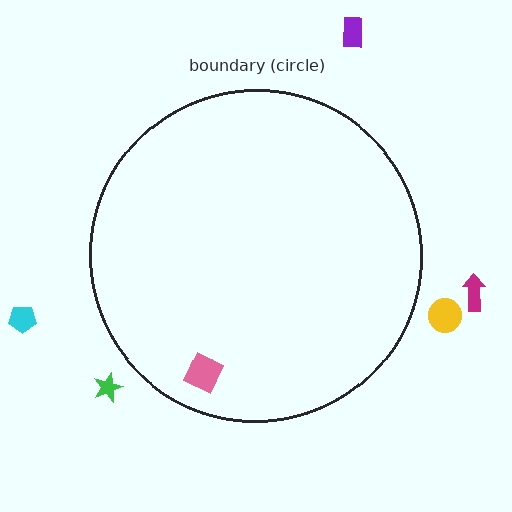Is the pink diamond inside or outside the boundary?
Inside.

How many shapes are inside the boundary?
1 inside, 5 outside.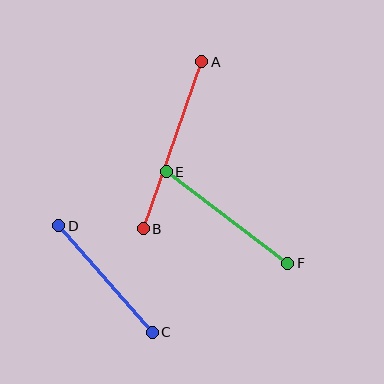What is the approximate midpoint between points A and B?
The midpoint is at approximately (172, 145) pixels.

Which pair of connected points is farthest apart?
Points A and B are farthest apart.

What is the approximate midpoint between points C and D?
The midpoint is at approximately (105, 279) pixels.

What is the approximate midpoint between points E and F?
The midpoint is at approximately (227, 218) pixels.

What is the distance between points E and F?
The distance is approximately 152 pixels.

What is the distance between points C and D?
The distance is approximately 142 pixels.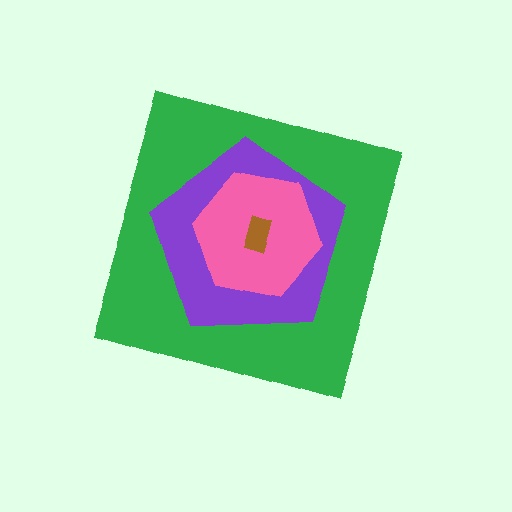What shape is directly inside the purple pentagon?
The pink hexagon.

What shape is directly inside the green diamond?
The purple pentagon.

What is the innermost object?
The brown rectangle.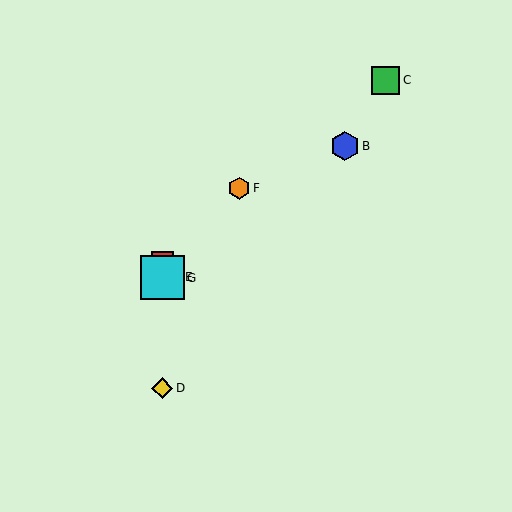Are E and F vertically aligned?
No, E is at x≈162 and F is at x≈239.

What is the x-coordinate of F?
Object F is at x≈239.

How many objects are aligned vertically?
4 objects (A, D, E, G) are aligned vertically.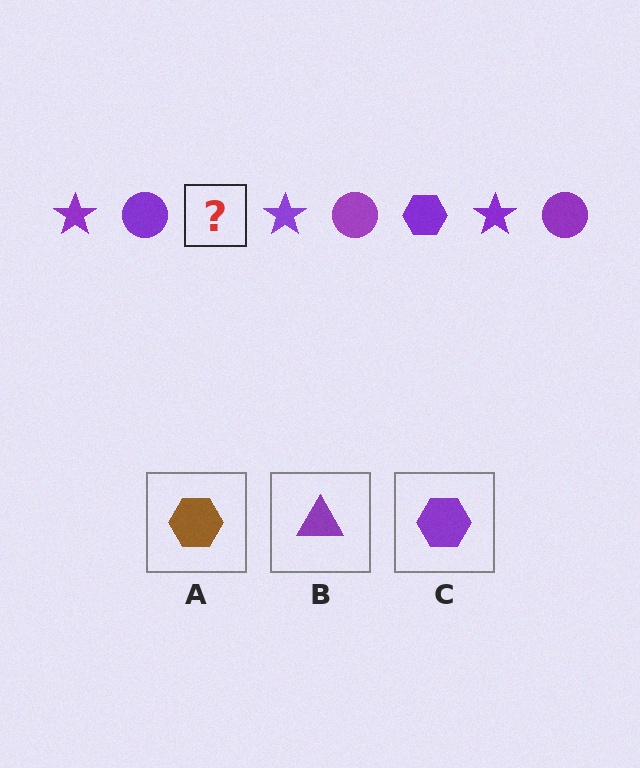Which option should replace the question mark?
Option C.